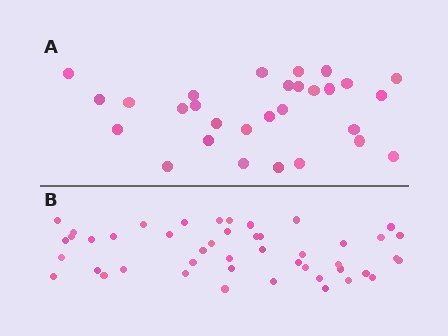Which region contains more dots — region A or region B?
Region B (the bottom region) has more dots.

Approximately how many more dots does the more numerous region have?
Region B has approximately 15 more dots than region A.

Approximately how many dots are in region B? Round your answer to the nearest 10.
About 50 dots. (The exact count is 46, which rounds to 50.)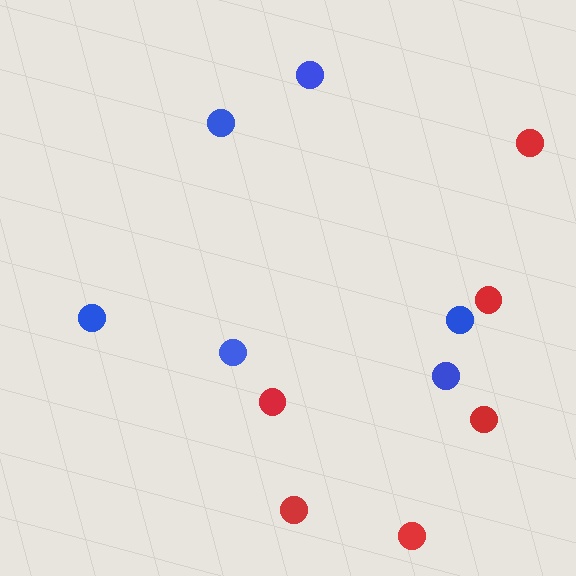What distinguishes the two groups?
There are 2 groups: one group of blue circles (6) and one group of red circles (6).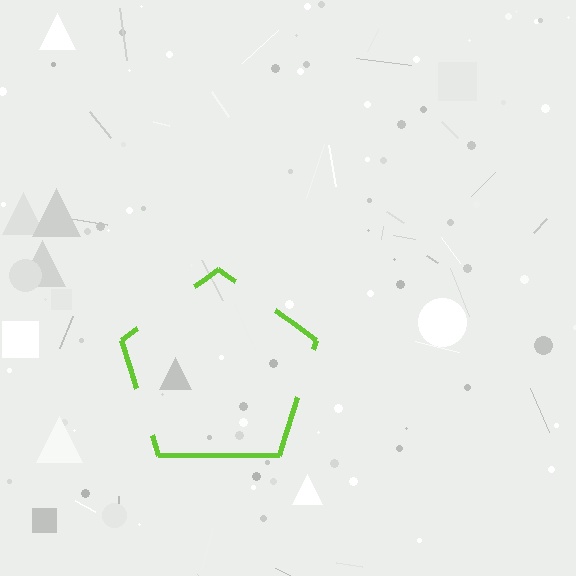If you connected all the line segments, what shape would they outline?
They would outline a pentagon.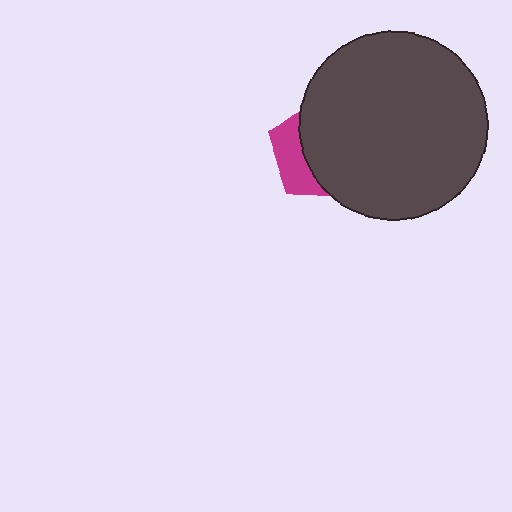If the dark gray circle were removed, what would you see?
You would see the complete magenta pentagon.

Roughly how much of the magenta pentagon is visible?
A small part of it is visible (roughly 32%).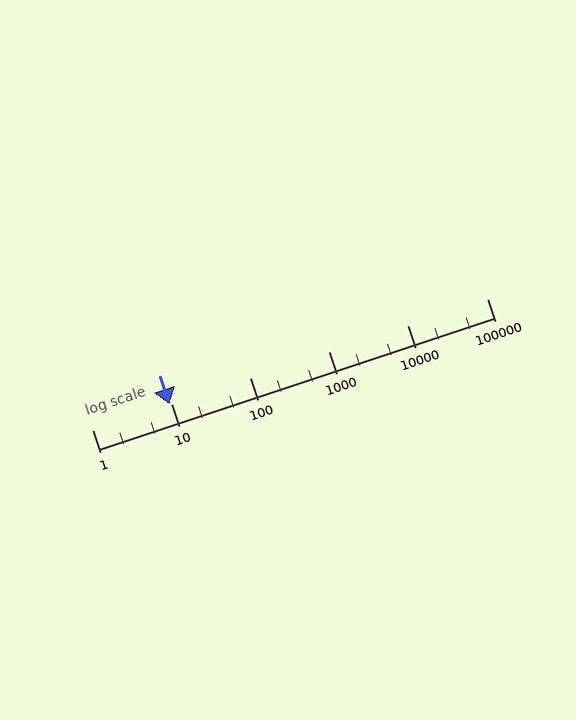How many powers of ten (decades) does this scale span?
The scale spans 5 decades, from 1 to 100000.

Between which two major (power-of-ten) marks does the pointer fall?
The pointer is between 1 and 10.